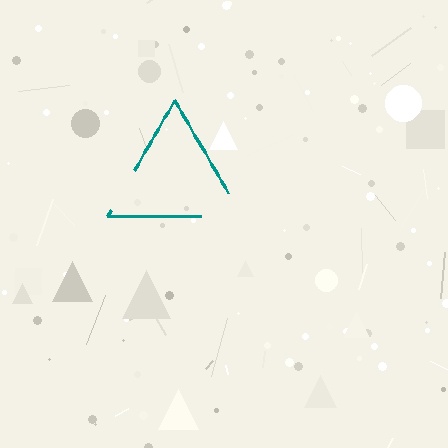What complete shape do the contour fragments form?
The contour fragments form a triangle.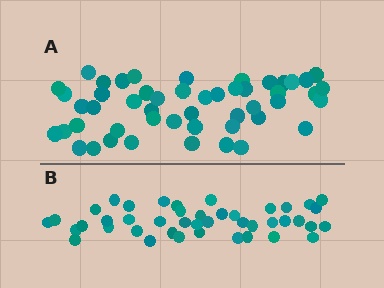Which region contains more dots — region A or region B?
Region A (the top region) has more dots.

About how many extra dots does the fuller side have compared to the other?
Region A has roughly 8 or so more dots than region B.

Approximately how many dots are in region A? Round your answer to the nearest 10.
About 50 dots.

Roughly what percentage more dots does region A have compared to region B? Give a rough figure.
About 15% more.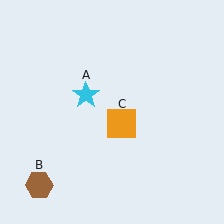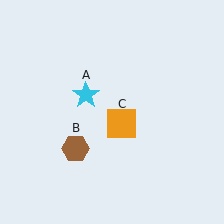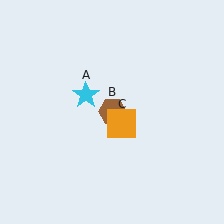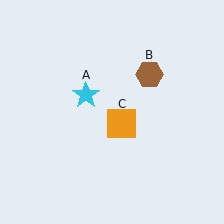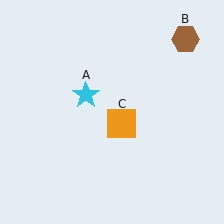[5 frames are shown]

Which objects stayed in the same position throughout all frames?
Cyan star (object A) and orange square (object C) remained stationary.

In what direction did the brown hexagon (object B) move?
The brown hexagon (object B) moved up and to the right.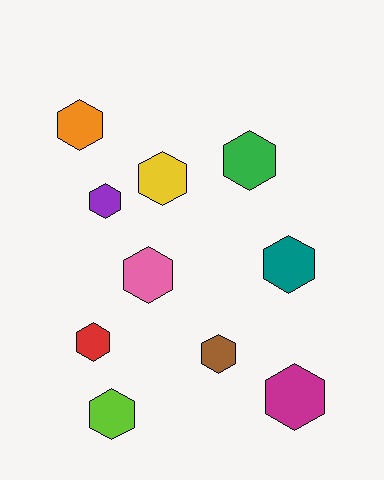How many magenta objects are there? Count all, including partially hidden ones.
There is 1 magenta object.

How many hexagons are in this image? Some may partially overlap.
There are 10 hexagons.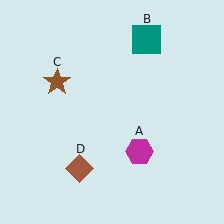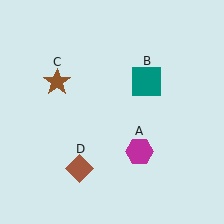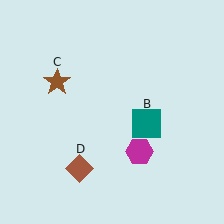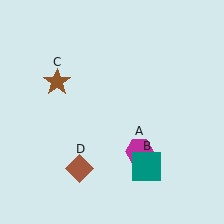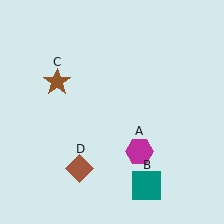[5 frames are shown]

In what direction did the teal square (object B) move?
The teal square (object B) moved down.